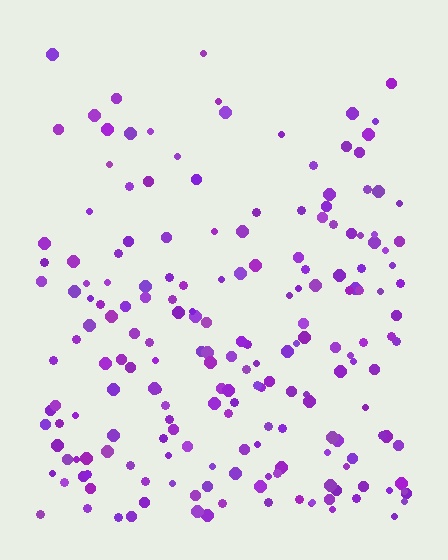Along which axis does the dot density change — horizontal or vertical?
Vertical.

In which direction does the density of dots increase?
From top to bottom, with the bottom side densest.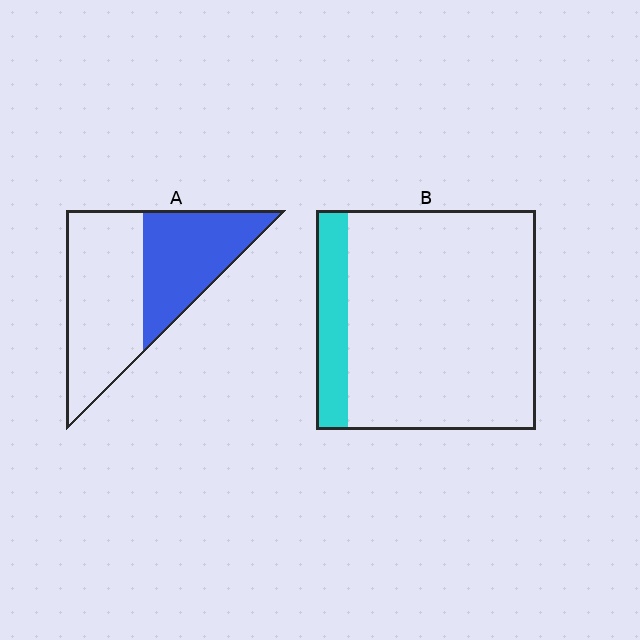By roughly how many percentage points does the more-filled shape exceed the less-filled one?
By roughly 30 percentage points (A over B).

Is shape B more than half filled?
No.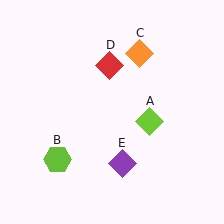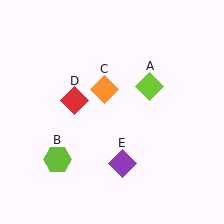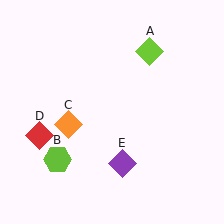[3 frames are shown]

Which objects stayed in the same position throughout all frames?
Lime hexagon (object B) and purple diamond (object E) remained stationary.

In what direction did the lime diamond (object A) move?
The lime diamond (object A) moved up.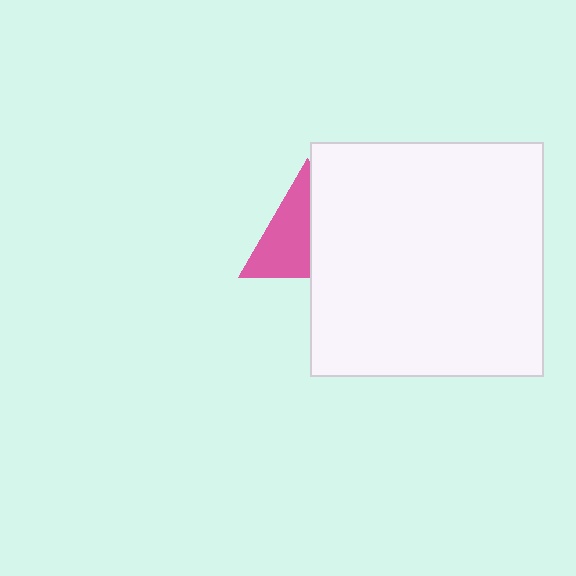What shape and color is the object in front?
The object in front is a white square.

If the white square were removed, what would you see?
You would see the complete pink triangle.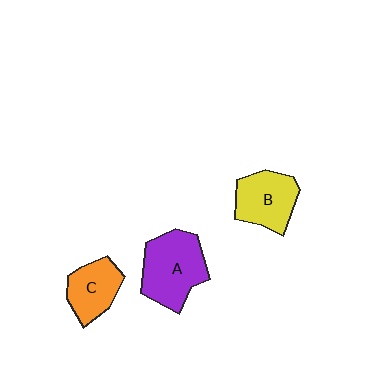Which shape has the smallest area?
Shape C (orange).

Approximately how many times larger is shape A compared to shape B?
Approximately 1.3 times.